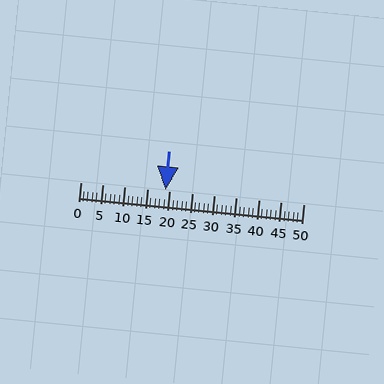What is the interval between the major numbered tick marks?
The major tick marks are spaced 5 units apart.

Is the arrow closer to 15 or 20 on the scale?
The arrow is closer to 20.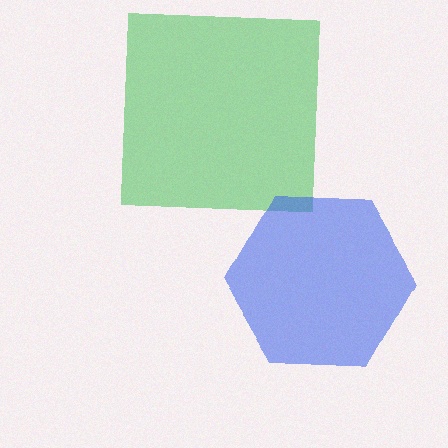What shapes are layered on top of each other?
The layered shapes are: a green square, a blue hexagon.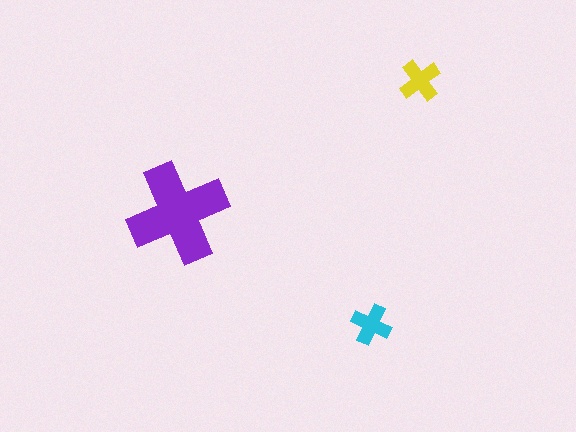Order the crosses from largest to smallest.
the purple one, the yellow one, the cyan one.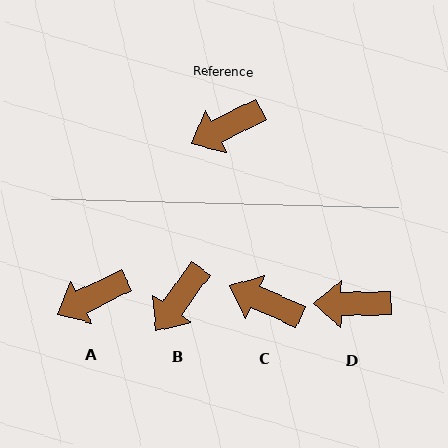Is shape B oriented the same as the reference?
No, it is off by about 28 degrees.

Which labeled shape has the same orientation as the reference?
A.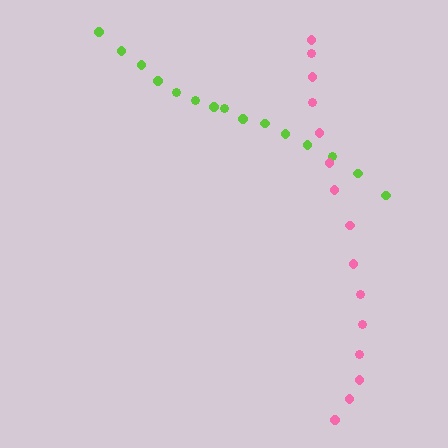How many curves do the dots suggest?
There are 2 distinct paths.